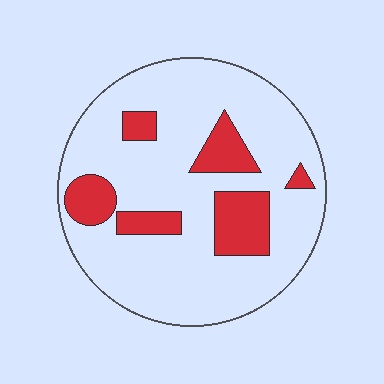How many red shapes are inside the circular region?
6.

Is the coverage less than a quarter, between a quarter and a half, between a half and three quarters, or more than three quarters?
Less than a quarter.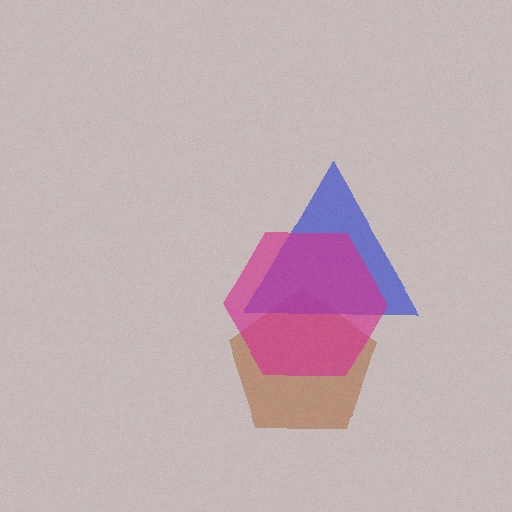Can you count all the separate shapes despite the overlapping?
Yes, there are 3 separate shapes.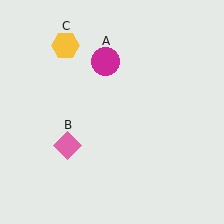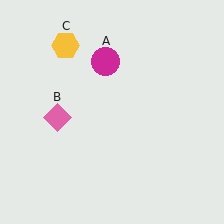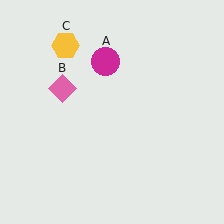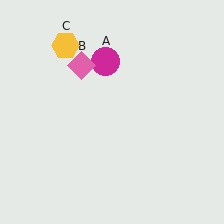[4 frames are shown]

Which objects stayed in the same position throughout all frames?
Magenta circle (object A) and yellow hexagon (object C) remained stationary.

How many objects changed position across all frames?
1 object changed position: pink diamond (object B).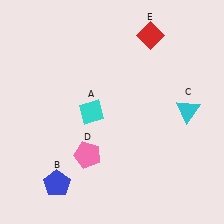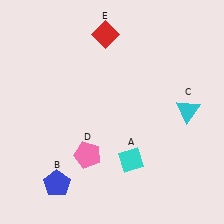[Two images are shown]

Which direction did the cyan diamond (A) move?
The cyan diamond (A) moved down.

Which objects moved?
The objects that moved are: the cyan diamond (A), the red diamond (E).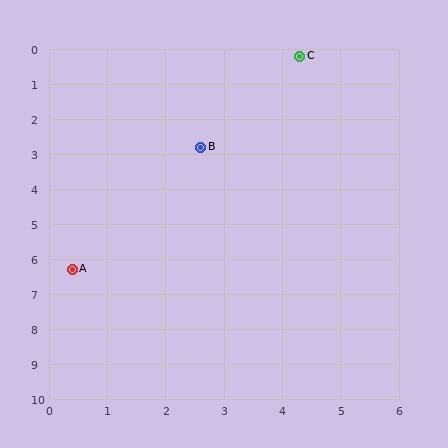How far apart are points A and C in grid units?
Points A and C are about 7.2 grid units apart.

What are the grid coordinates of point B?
Point B is at approximately (2.6, 2.8).